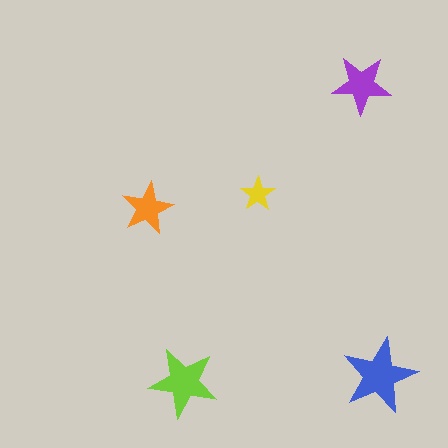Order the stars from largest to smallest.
the blue one, the lime one, the purple one, the orange one, the yellow one.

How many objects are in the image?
There are 5 objects in the image.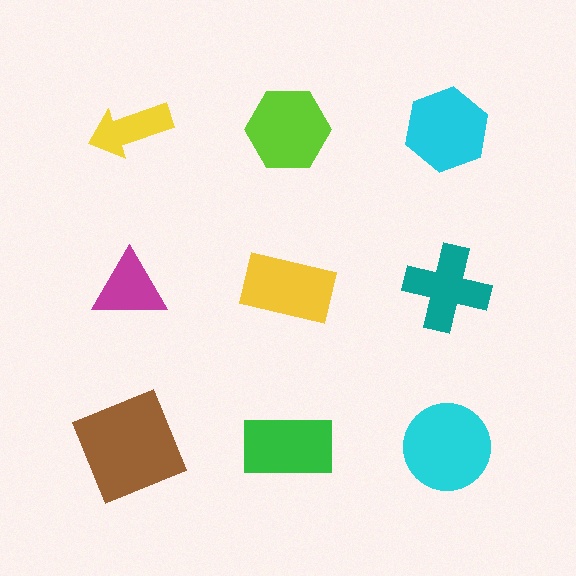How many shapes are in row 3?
3 shapes.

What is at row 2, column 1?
A magenta triangle.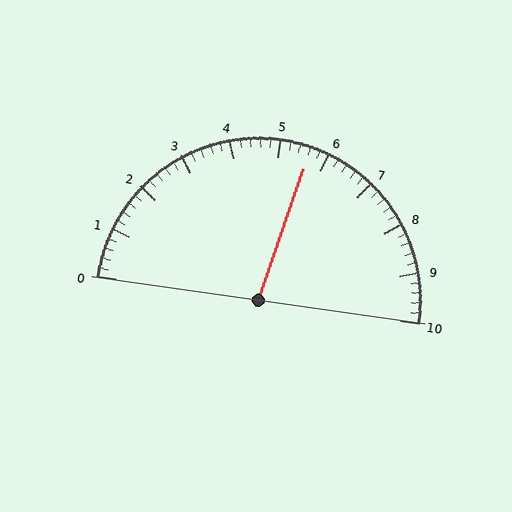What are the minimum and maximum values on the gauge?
The gauge ranges from 0 to 10.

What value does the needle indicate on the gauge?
The needle indicates approximately 5.6.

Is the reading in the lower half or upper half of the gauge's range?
The reading is in the upper half of the range (0 to 10).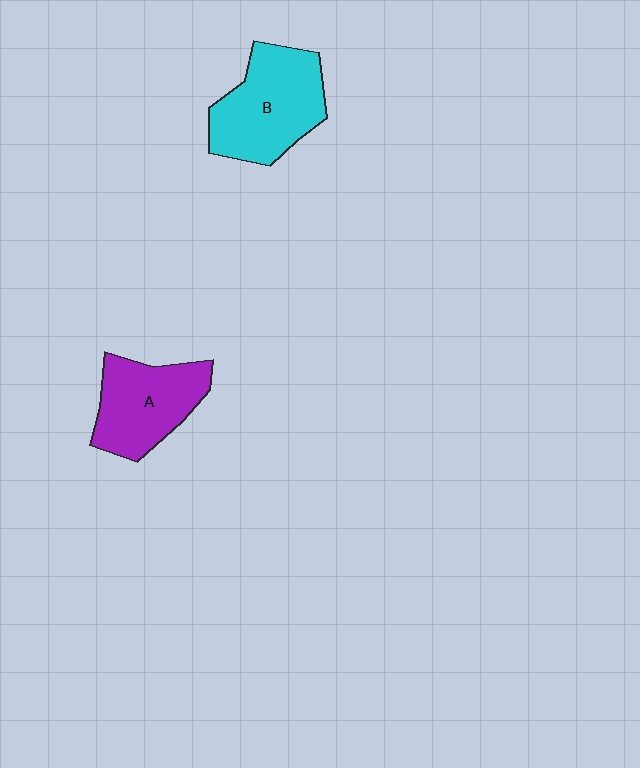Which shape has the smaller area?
Shape A (purple).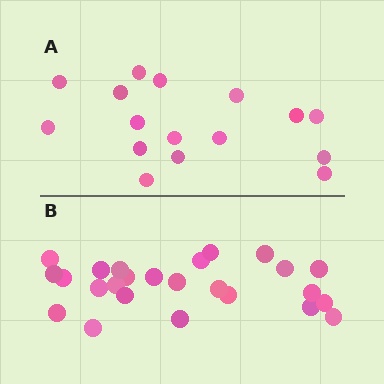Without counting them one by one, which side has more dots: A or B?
Region B (the bottom region) has more dots.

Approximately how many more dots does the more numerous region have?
Region B has roughly 8 or so more dots than region A.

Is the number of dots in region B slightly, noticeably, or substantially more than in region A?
Region B has substantially more. The ratio is roughly 1.6 to 1.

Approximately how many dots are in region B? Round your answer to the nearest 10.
About 20 dots. (The exact count is 25, which rounds to 20.)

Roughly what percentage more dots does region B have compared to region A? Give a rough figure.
About 55% more.